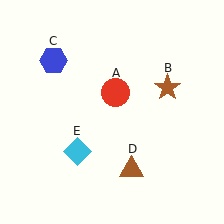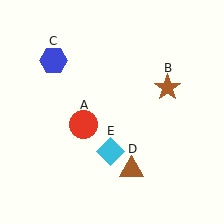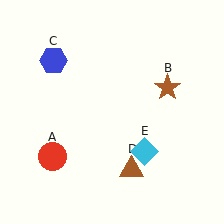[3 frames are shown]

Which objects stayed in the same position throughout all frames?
Brown star (object B) and blue hexagon (object C) and brown triangle (object D) remained stationary.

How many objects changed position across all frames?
2 objects changed position: red circle (object A), cyan diamond (object E).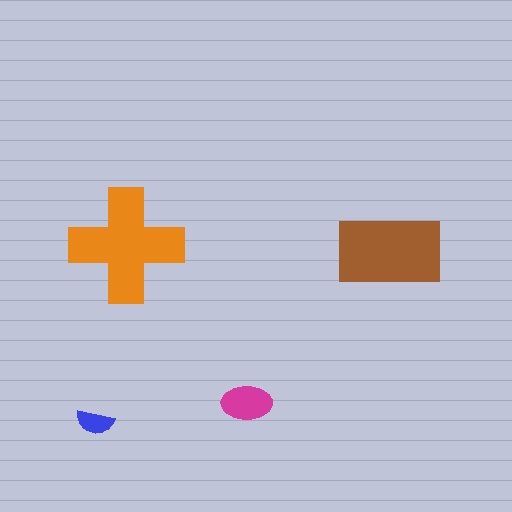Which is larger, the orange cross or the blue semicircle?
The orange cross.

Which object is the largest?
The orange cross.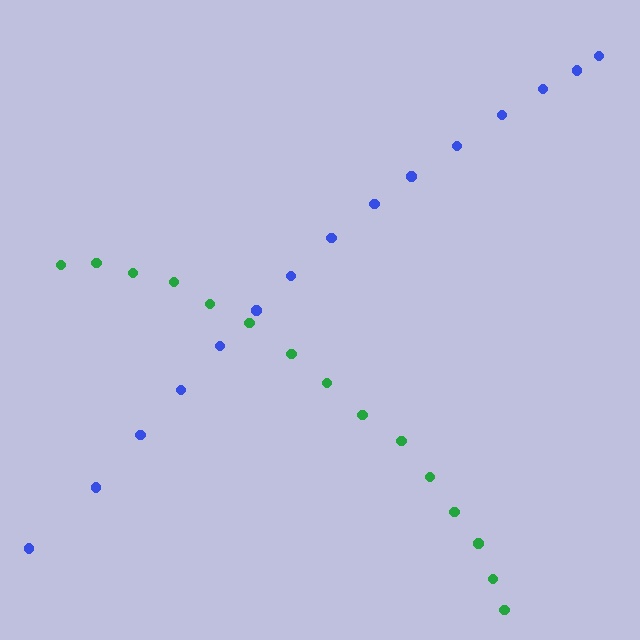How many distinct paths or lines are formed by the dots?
There are 2 distinct paths.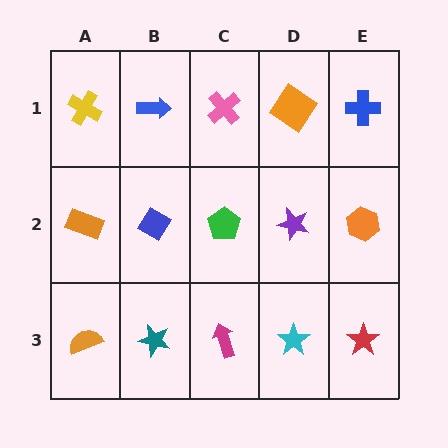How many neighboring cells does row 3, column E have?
2.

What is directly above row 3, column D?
A purple star.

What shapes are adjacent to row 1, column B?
A blue diamond (row 2, column B), a yellow cross (row 1, column A), a pink cross (row 1, column C).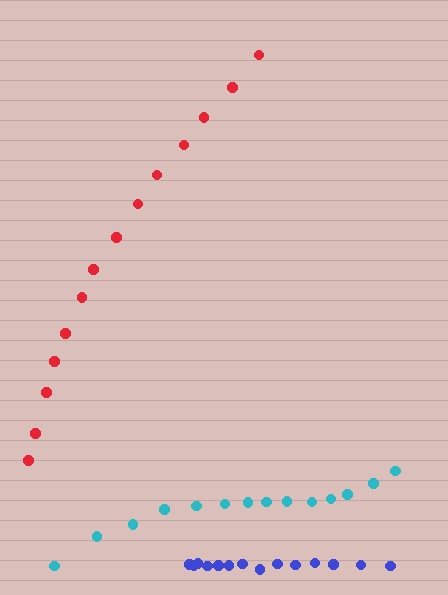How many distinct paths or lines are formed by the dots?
There are 3 distinct paths.